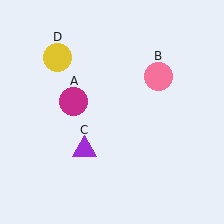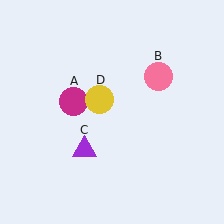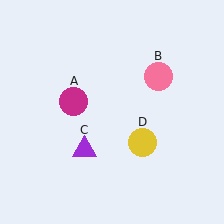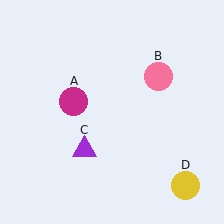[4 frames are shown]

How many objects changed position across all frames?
1 object changed position: yellow circle (object D).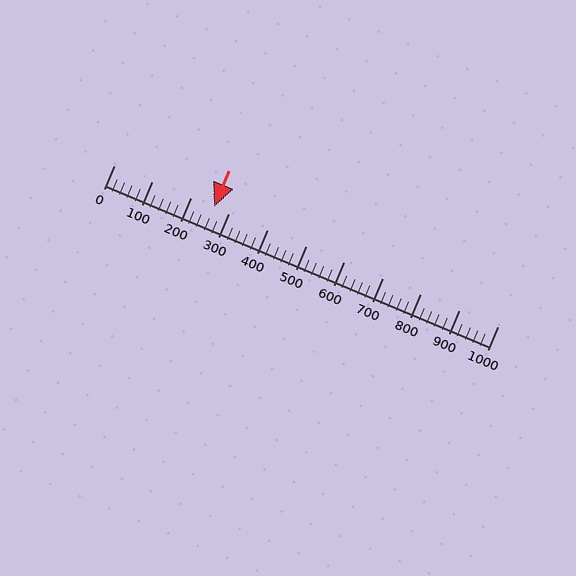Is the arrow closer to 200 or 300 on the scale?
The arrow is closer to 300.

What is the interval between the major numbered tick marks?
The major tick marks are spaced 100 units apart.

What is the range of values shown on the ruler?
The ruler shows values from 0 to 1000.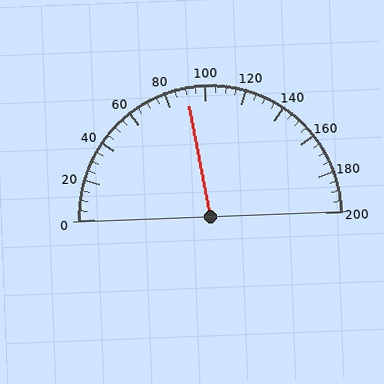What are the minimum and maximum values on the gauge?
The gauge ranges from 0 to 200.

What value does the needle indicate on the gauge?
The needle indicates approximately 90.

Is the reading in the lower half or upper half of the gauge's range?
The reading is in the lower half of the range (0 to 200).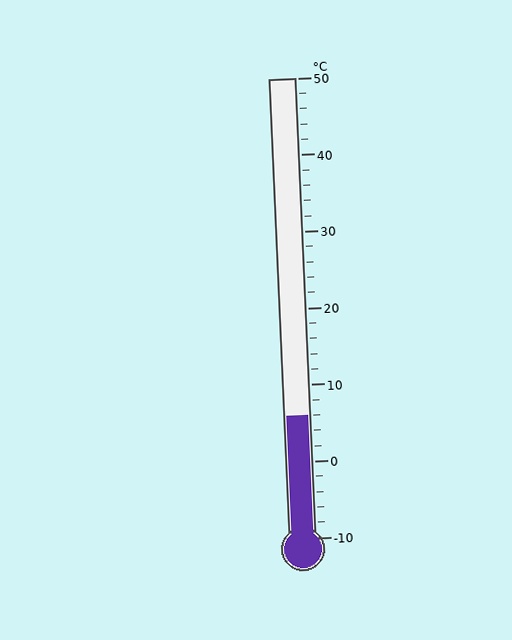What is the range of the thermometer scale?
The thermometer scale ranges from -10°C to 50°C.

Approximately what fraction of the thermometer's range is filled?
The thermometer is filled to approximately 25% of its range.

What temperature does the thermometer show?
The thermometer shows approximately 6°C.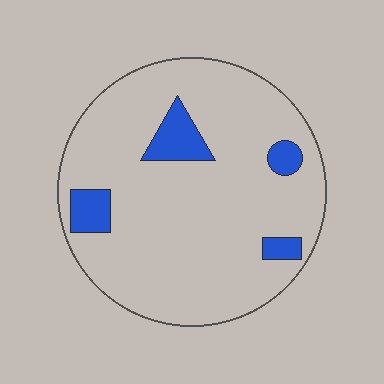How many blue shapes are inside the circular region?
4.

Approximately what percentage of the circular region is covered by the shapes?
Approximately 10%.